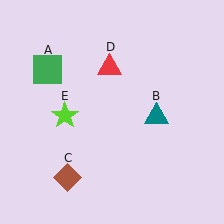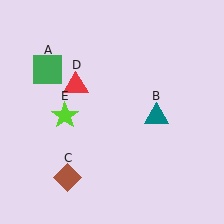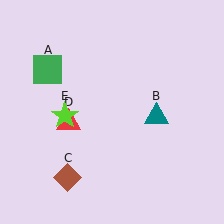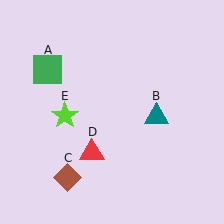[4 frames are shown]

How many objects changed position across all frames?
1 object changed position: red triangle (object D).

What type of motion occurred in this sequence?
The red triangle (object D) rotated counterclockwise around the center of the scene.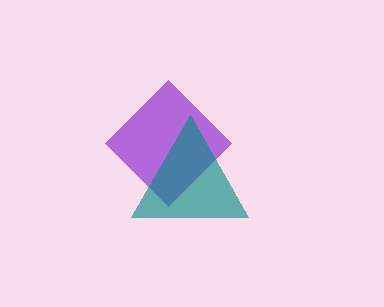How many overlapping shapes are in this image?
There are 2 overlapping shapes in the image.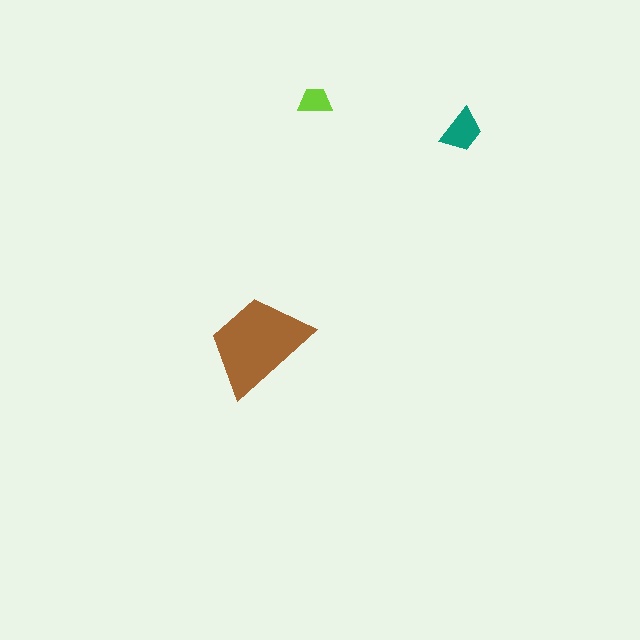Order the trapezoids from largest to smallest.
the brown one, the teal one, the lime one.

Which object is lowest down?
The brown trapezoid is bottommost.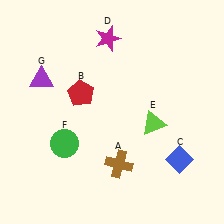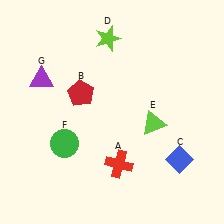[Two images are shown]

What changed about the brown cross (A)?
In Image 1, A is brown. In Image 2, it changed to red.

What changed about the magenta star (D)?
In Image 1, D is magenta. In Image 2, it changed to lime.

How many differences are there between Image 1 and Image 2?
There are 2 differences between the two images.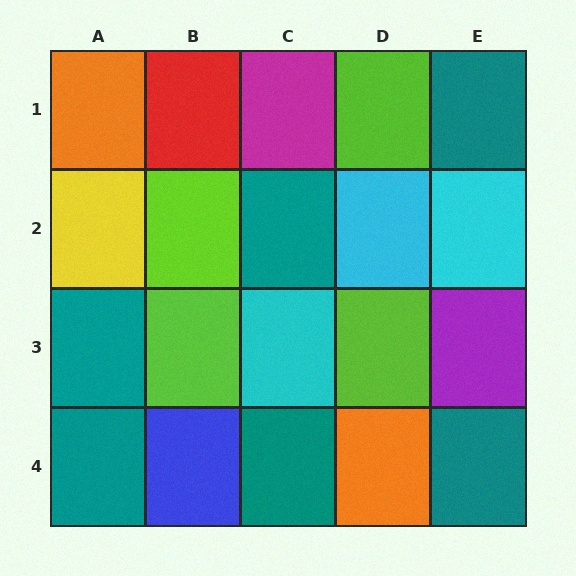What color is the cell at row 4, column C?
Teal.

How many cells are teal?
6 cells are teal.